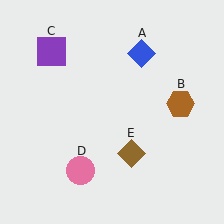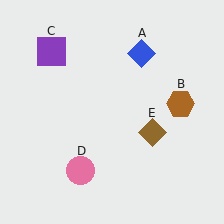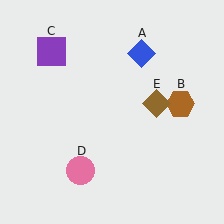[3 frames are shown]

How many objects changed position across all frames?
1 object changed position: brown diamond (object E).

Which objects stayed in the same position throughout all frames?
Blue diamond (object A) and brown hexagon (object B) and purple square (object C) and pink circle (object D) remained stationary.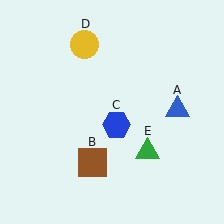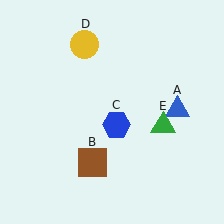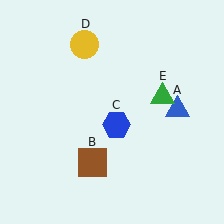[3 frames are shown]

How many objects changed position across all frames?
1 object changed position: green triangle (object E).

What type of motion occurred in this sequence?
The green triangle (object E) rotated counterclockwise around the center of the scene.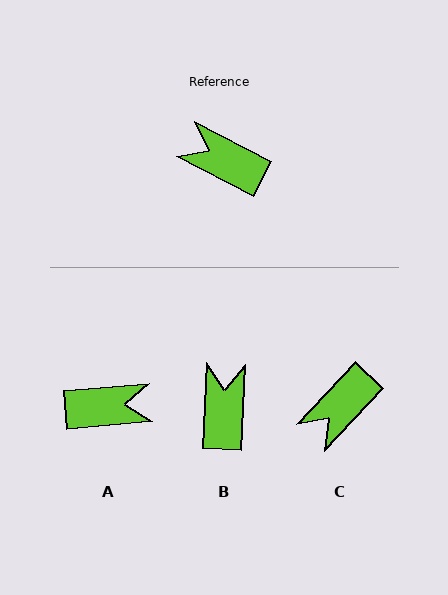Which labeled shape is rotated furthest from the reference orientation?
A, about 147 degrees away.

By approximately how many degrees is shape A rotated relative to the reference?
Approximately 147 degrees clockwise.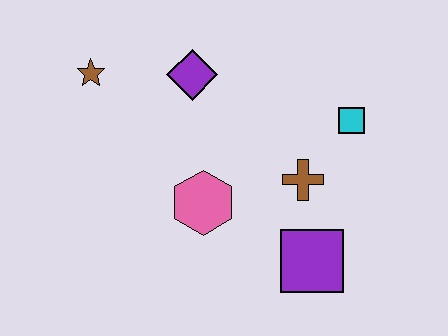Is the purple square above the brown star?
No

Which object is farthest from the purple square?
The brown star is farthest from the purple square.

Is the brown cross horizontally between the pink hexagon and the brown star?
No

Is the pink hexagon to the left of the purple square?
Yes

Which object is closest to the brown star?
The purple diamond is closest to the brown star.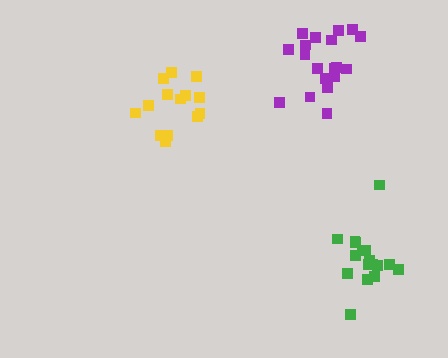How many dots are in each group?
Group 1: 14 dots, Group 2: 19 dots, Group 3: 17 dots (50 total).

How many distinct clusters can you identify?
There are 3 distinct clusters.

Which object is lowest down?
The green cluster is bottommost.